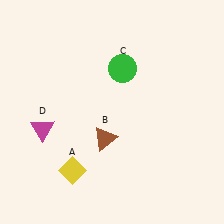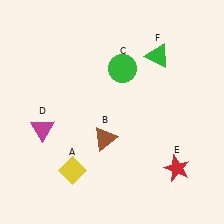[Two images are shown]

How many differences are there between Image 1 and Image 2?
There are 2 differences between the two images.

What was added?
A red star (E), a green triangle (F) were added in Image 2.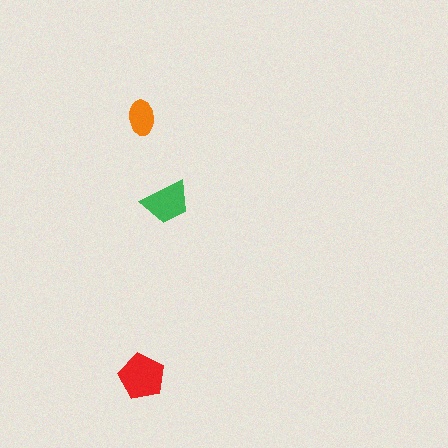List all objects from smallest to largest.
The orange ellipse, the green trapezoid, the red pentagon.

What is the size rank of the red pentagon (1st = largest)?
1st.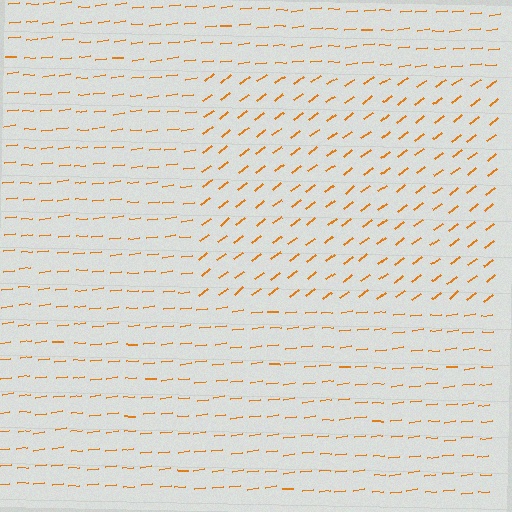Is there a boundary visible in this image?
Yes, there is a texture boundary formed by a change in line orientation.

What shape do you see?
I see a rectangle.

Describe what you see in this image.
The image is filled with small orange line segments. A rectangle region in the image has lines oriented differently from the surrounding lines, creating a visible texture boundary.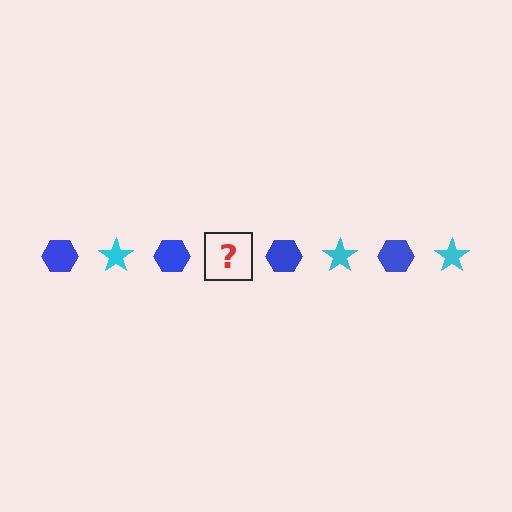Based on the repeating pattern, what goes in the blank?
The blank should be a cyan star.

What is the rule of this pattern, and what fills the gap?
The rule is that the pattern alternates between blue hexagon and cyan star. The gap should be filled with a cyan star.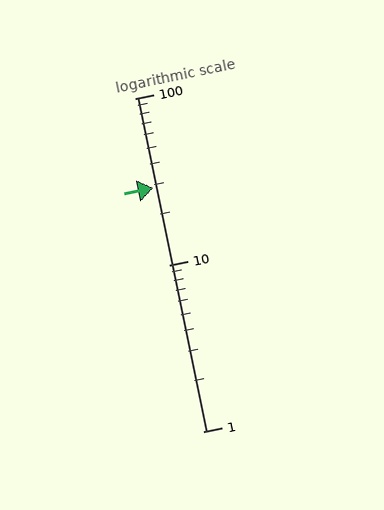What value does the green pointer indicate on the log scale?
The pointer indicates approximately 29.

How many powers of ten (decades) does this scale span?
The scale spans 2 decades, from 1 to 100.